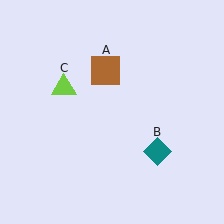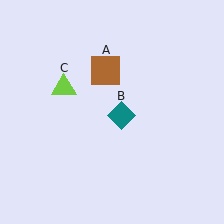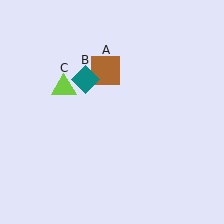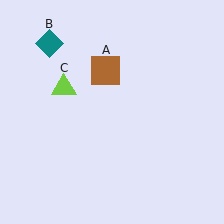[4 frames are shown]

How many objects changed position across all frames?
1 object changed position: teal diamond (object B).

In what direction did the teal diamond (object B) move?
The teal diamond (object B) moved up and to the left.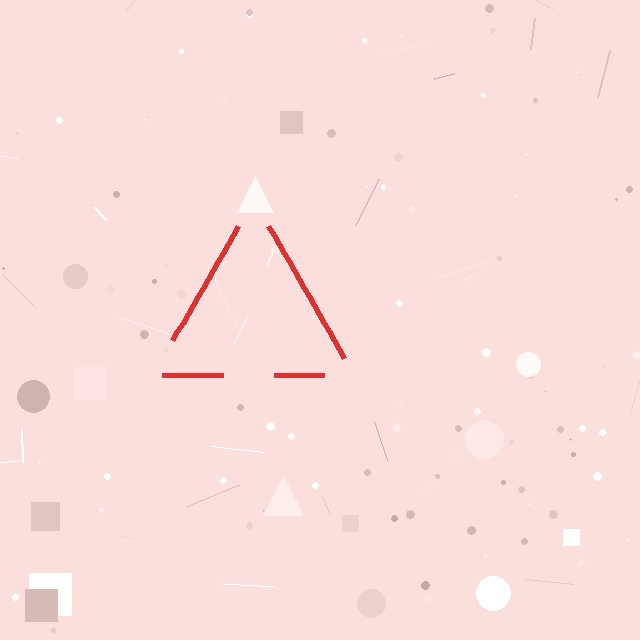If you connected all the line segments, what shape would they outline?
They would outline a triangle.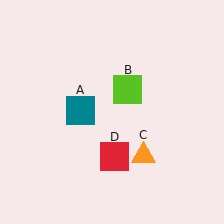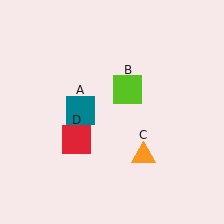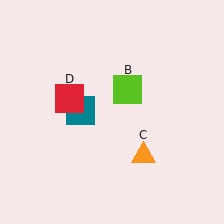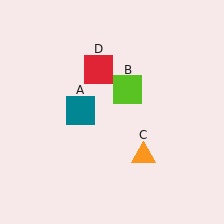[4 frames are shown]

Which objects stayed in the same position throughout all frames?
Teal square (object A) and lime square (object B) and orange triangle (object C) remained stationary.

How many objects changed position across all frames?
1 object changed position: red square (object D).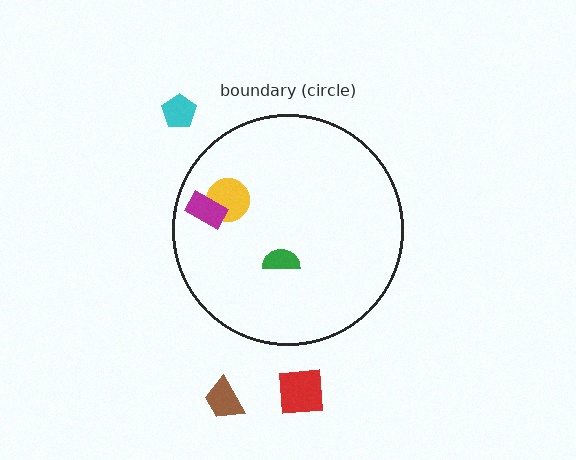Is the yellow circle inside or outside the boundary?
Inside.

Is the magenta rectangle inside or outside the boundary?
Inside.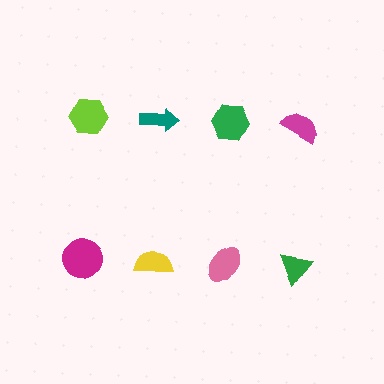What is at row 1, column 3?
A green hexagon.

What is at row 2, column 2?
A yellow semicircle.